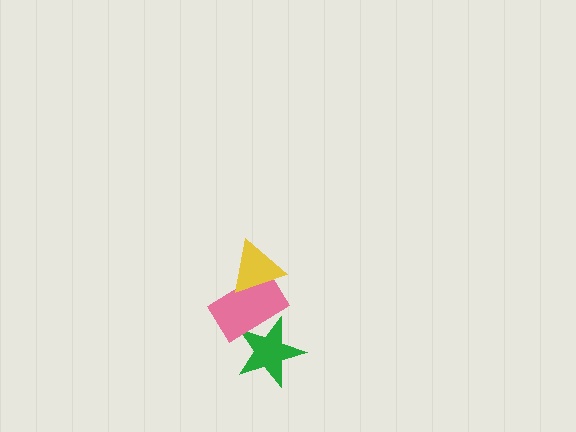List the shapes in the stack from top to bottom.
From top to bottom: the yellow triangle, the pink rectangle, the green star.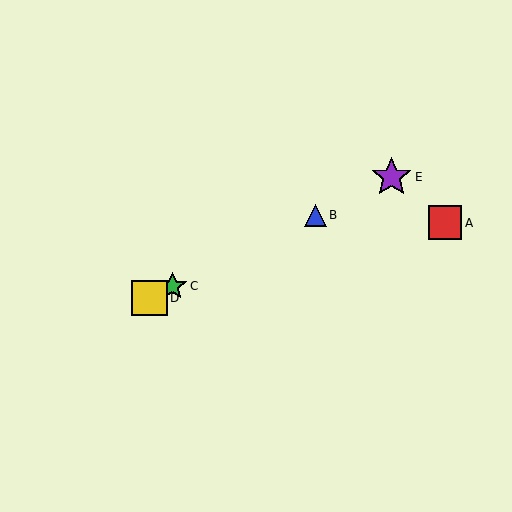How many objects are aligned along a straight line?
4 objects (B, C, D, E) are aligned along a straight line.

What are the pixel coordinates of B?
Object B is at (315, 215).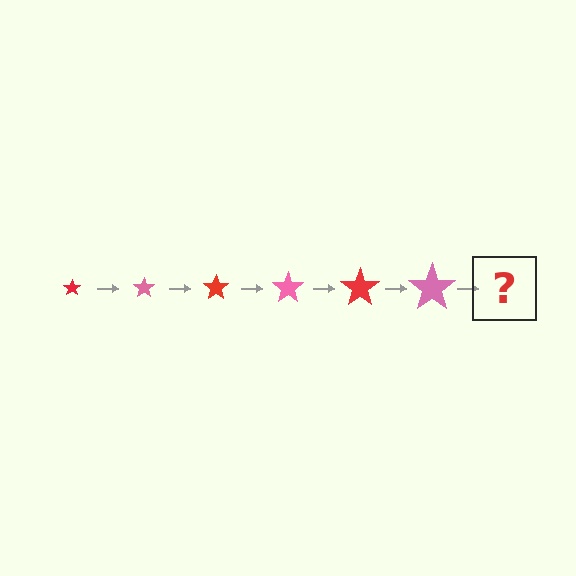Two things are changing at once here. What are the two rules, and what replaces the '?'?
The two rules are that the star grows larger each step and the color cycles through red and pink. The '?' should be a red star, larger than the previous one.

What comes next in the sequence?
The next element should be a red star, larger than the previous one.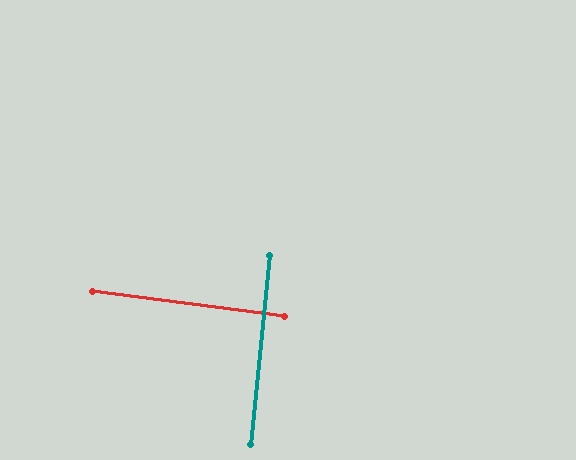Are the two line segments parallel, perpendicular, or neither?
Perpendicular — they meet at approximately 88°.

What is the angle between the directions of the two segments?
Approximately 88 degrees.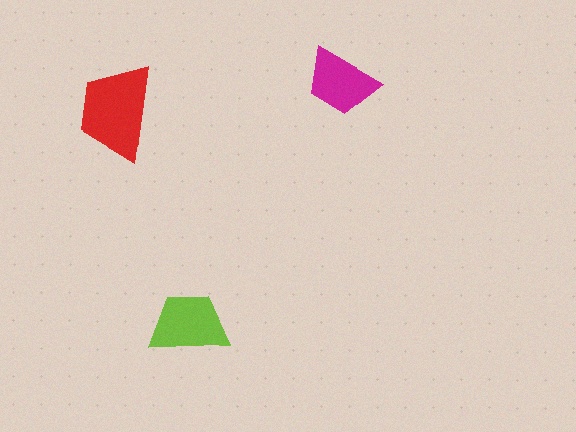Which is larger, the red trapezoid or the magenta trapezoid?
The red one.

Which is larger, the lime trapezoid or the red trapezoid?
The red one.